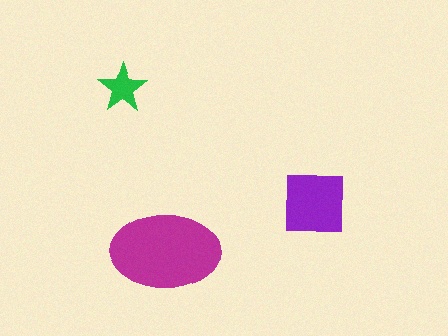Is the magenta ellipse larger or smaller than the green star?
Larger.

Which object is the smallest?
The green star.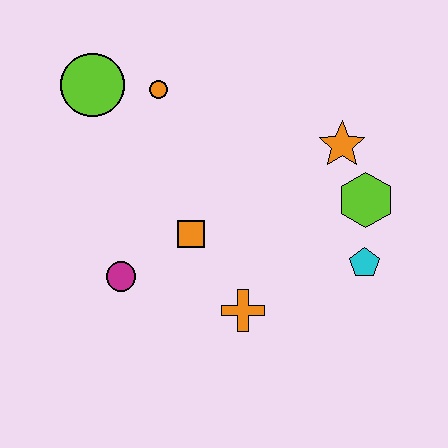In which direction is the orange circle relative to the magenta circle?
The orange circle is above the magenta circle.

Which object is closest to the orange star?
The lime hexagon is closest to the orange star.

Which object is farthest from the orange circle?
The cyan pentagon is farthest from the orange circle.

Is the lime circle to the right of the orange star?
No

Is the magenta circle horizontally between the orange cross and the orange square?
No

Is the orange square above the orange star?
No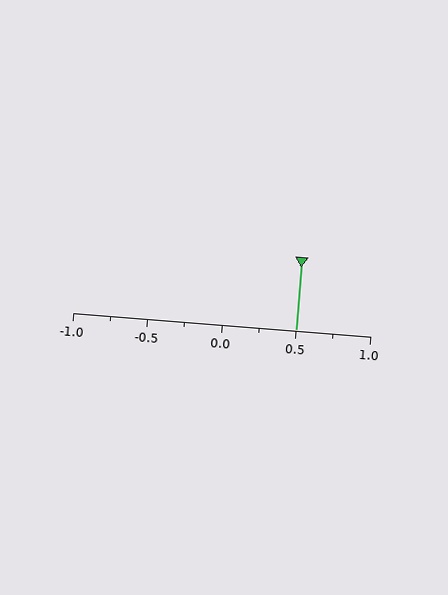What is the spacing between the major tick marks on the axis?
The major ticks are spaced 0.5 apart.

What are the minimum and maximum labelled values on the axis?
The axis runs from -1.0 to 1.0.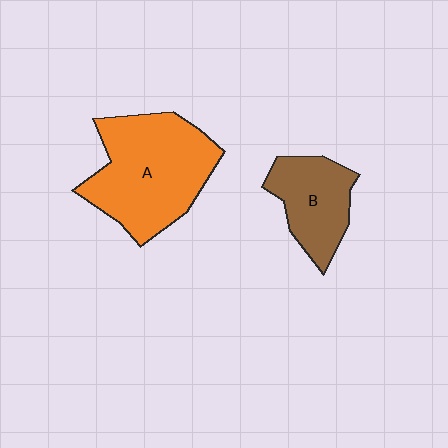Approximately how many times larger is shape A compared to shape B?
Approximately 1.8 times.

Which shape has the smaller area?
Shape B (brown).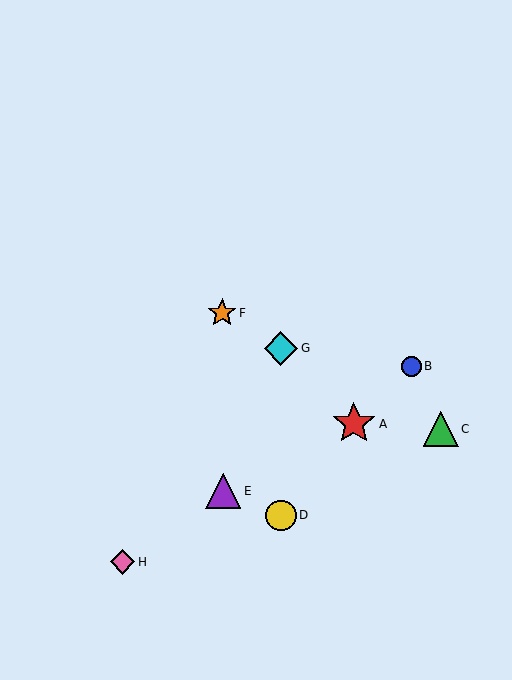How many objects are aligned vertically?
2 objects (D, G) are aligned vertically.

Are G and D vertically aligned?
Yes, both are at x≈281.